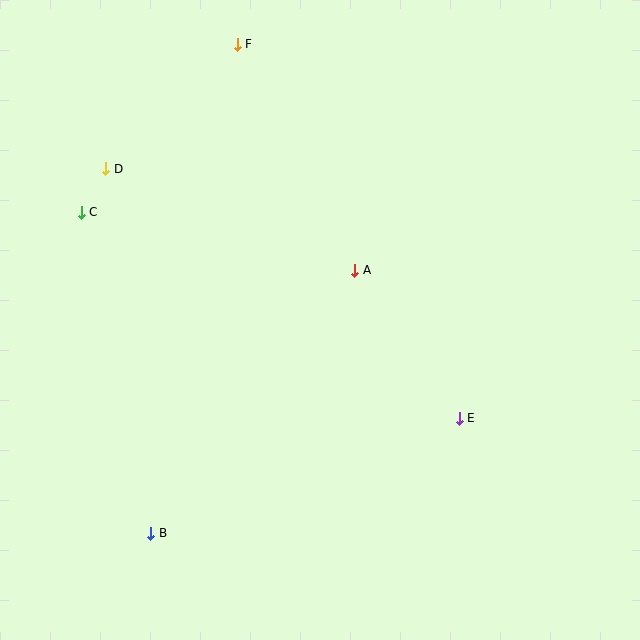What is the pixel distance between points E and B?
The distance between E and B is 329 pixels.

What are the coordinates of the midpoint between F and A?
The midpoint between F and A is at (296, 157).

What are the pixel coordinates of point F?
Point F is at (237, 44).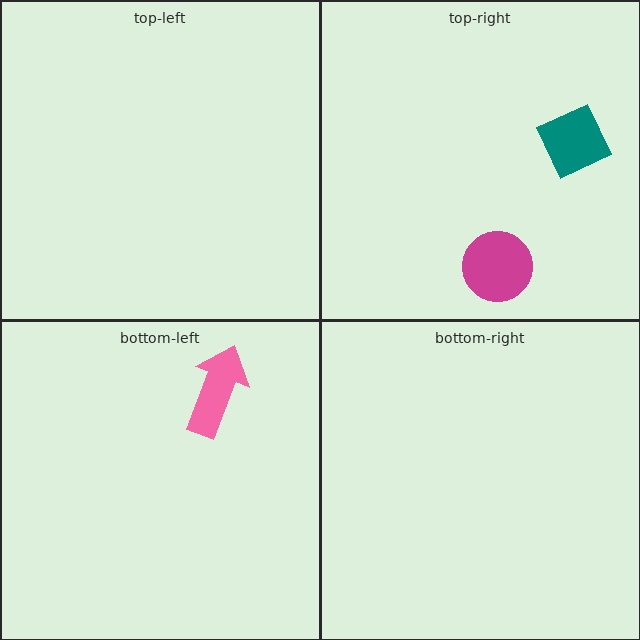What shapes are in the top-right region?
The teal diamond, the magenta circle.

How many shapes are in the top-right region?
2.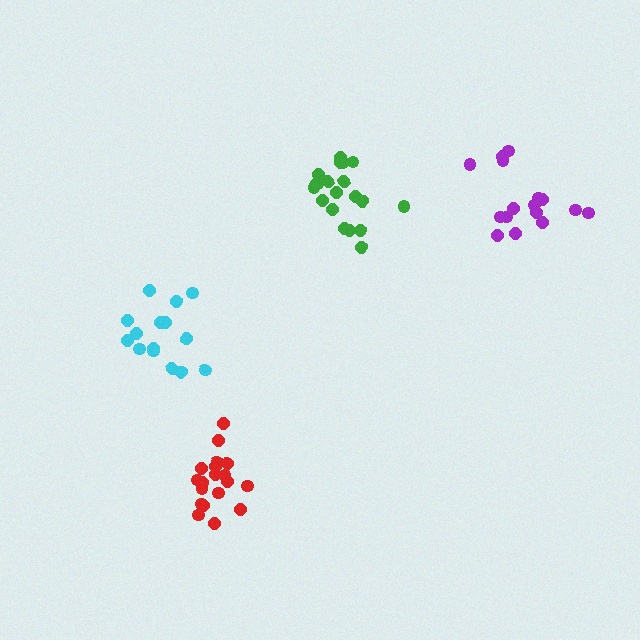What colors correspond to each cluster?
The clusters are colored: green, red, cyan, purple.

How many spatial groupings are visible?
There are 4 spatial groupings.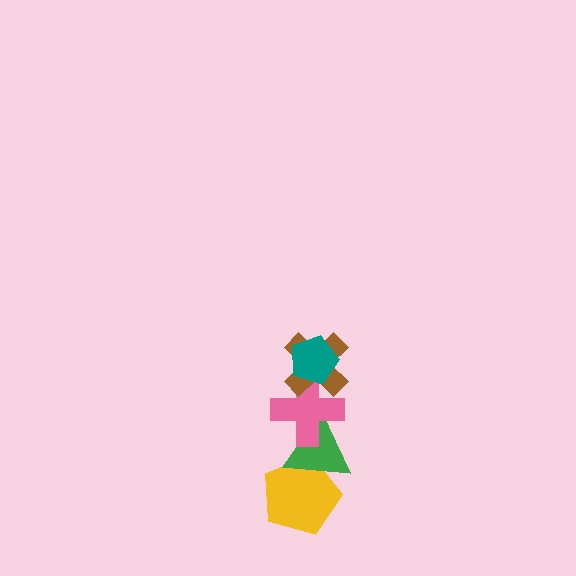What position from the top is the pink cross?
The pink cross is 3rd from the top.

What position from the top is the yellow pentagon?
The yellow pentagon is 5th from the top.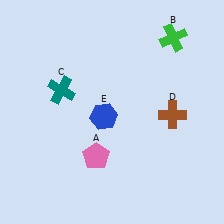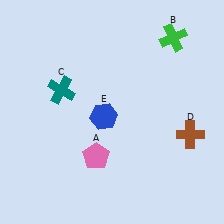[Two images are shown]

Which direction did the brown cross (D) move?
The brown cross (D) moved down.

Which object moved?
The brown cross (D) moved down.